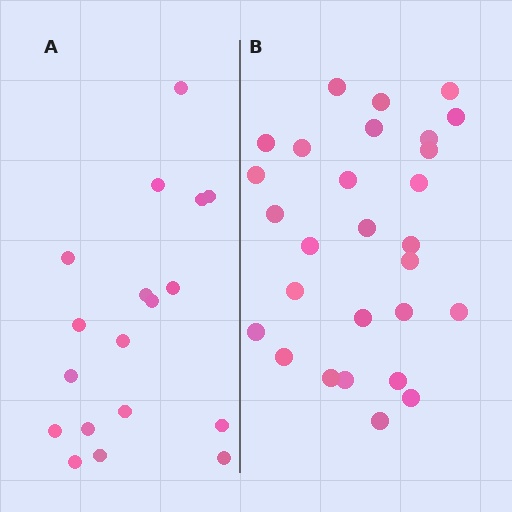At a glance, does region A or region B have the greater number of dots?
Region B (the right region) has more dots.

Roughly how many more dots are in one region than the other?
Region B has roughly 10 or so more dots than region A.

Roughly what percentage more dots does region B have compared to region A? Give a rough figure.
About 55% more.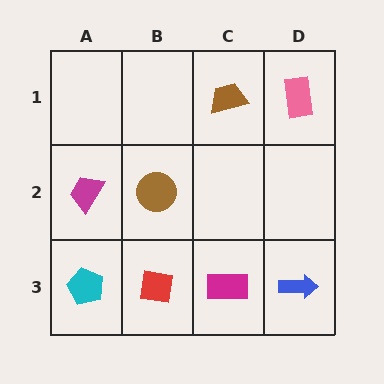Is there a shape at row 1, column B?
No, that cell is empty.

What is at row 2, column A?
A magenta trapezoid.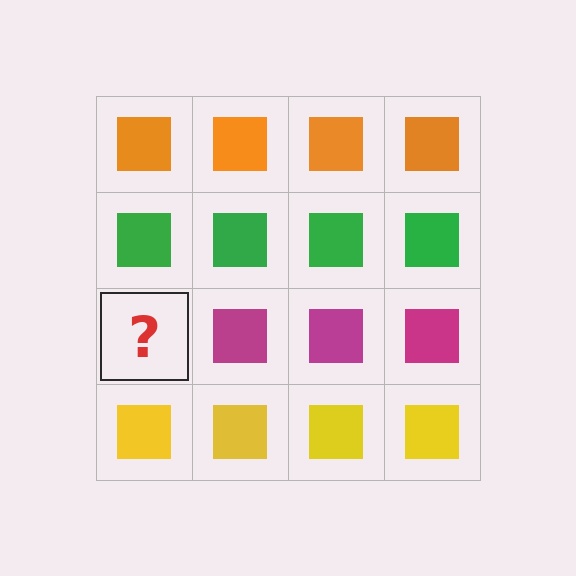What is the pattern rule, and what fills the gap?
The rule is that each row has a consistent color. The gap should be filled with a magenta square.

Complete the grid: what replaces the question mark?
The question mark should be replaced with a magenta square.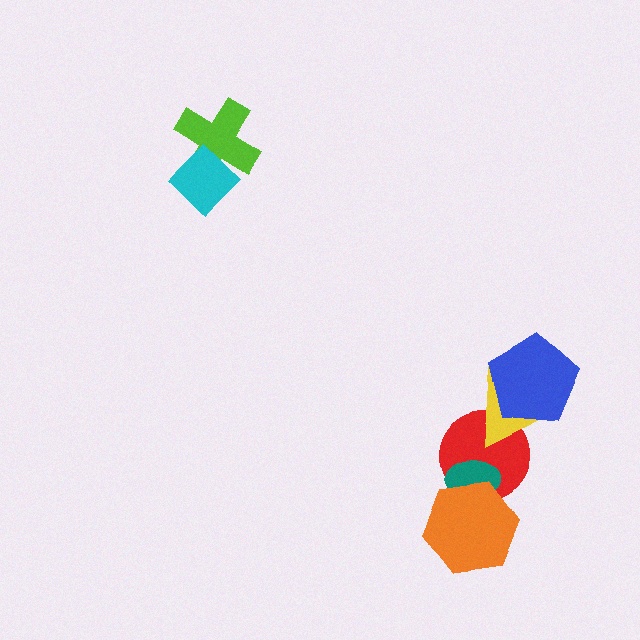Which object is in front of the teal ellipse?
The orange hexagon is in front of the teal ellipse.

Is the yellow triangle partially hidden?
Yes, it is partially covered by another shape.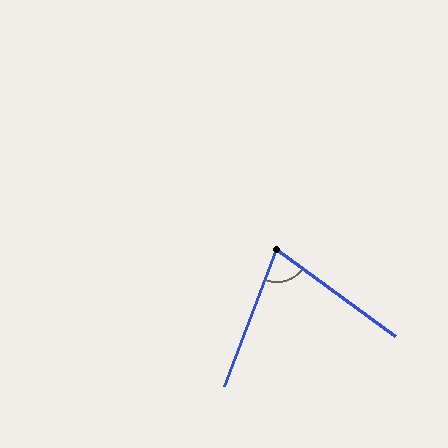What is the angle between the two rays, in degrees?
Approximately 75 degrees.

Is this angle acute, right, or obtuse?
It is acute.